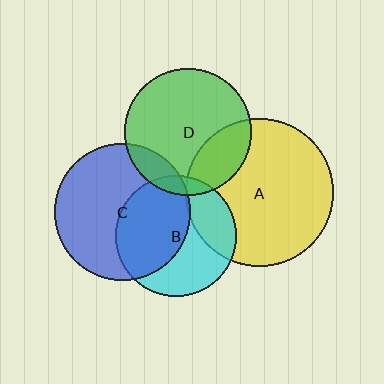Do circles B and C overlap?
Yes.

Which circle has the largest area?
Circle A (yellow).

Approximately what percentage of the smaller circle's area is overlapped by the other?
Approximately 50%.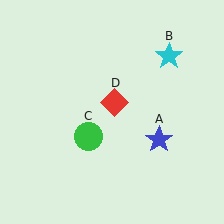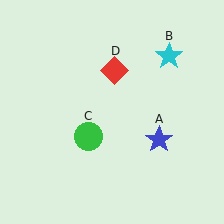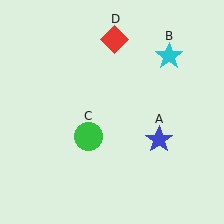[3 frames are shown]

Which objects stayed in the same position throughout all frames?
Blue star (object A) and cyan star (object B) and green circle (object C) remained stationary.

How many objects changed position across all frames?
1 object changed position: red diamond (object D).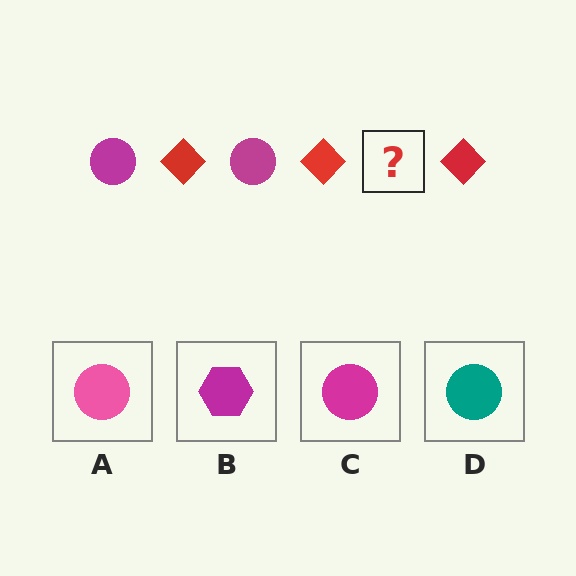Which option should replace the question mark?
Option C.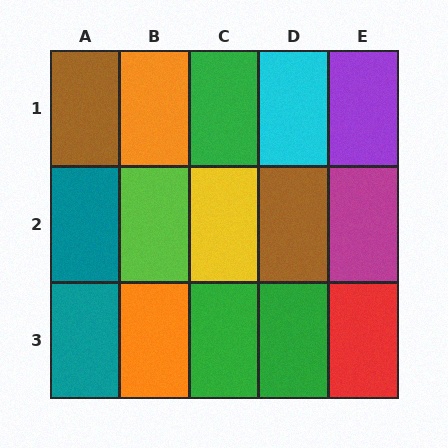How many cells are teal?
2 cells are teal.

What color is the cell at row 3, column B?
Orange.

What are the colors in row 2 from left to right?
Teal, lime, yellow, brown, magenta.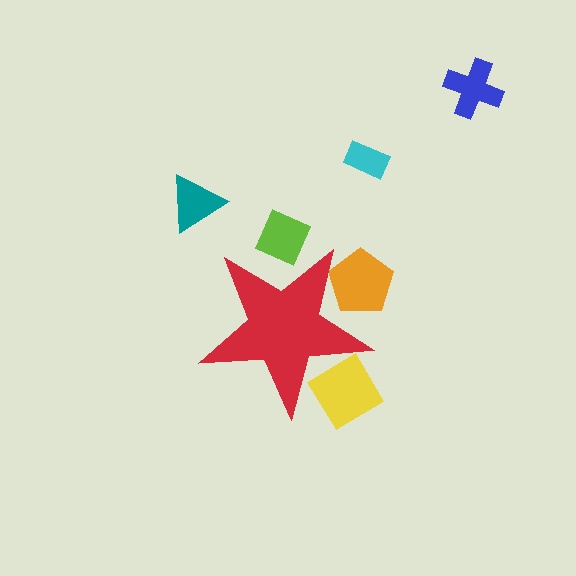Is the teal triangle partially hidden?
No, the teal triangle is fully visible.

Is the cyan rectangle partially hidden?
No, the cyan rectangle is fully visible.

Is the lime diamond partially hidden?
Yes, the lime diamond is partially hidden behind the red star.